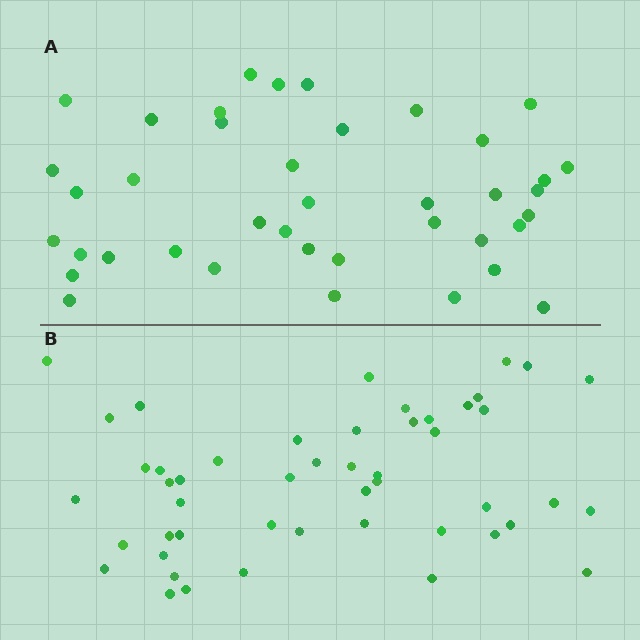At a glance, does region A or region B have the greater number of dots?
Region B (the bottom region) has more dots.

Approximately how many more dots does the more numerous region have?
Region B has roughly 8 or so more dots than region A.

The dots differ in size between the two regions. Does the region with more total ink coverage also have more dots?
No. Region A has more total ink coverage because its dots are larger, but region B actually contains more individual dots. Total area can be misleading — the number of items is what matters here.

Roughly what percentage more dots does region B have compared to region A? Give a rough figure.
About 20% more.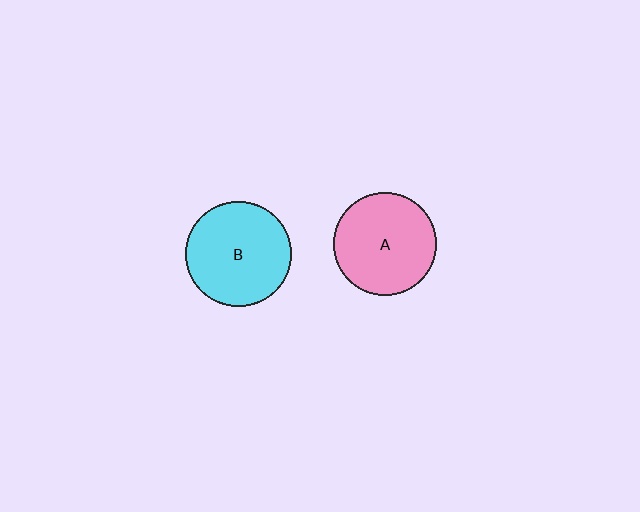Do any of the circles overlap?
No, none of the circles overlap.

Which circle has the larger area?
Circle B (cyan).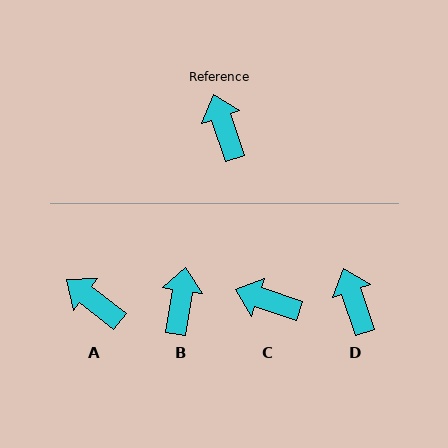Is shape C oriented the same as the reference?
No, it is off by about 53 degrees.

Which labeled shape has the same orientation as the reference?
D.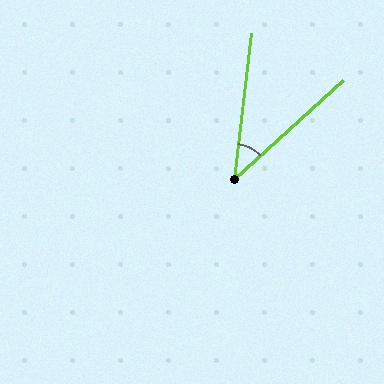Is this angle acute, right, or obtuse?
It is acute.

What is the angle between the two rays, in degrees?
Approximately 41 degrees.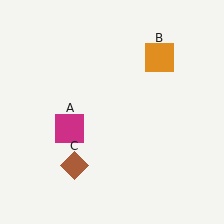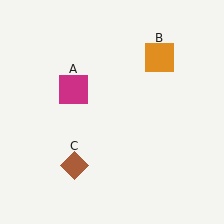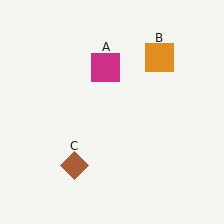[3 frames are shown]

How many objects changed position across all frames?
1 object changed position: magenta square (object A).